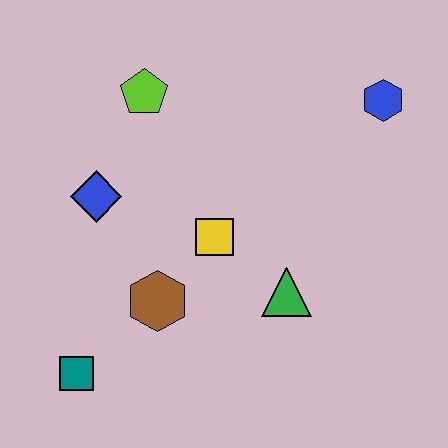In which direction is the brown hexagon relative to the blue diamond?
The brown hexagon is below the blue diamond.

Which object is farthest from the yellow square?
The blue hexagon is farthest from the yellow square.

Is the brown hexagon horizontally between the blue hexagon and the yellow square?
No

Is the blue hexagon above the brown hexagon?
Yes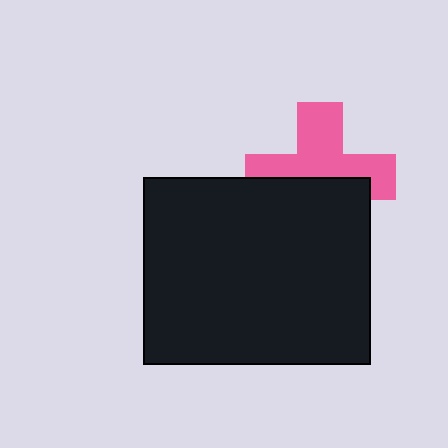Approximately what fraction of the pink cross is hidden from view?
Roughly 45% of the pink cross is hidden behind the black rectangle.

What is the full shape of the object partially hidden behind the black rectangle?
The partially hidden object is a pink cross.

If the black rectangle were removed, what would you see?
You would see the complete pink cross.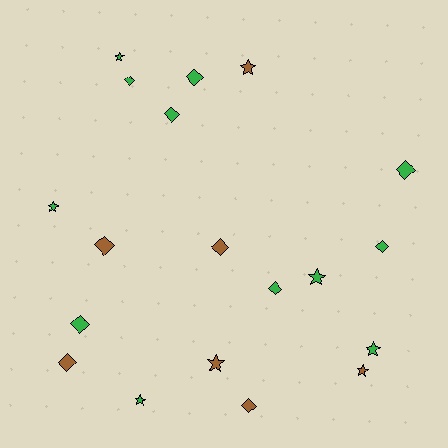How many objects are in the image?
There are 19 objects.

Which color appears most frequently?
Green, with 12 objects.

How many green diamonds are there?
There are 7 green diamonds.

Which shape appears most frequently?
Diamond, with 11 objects.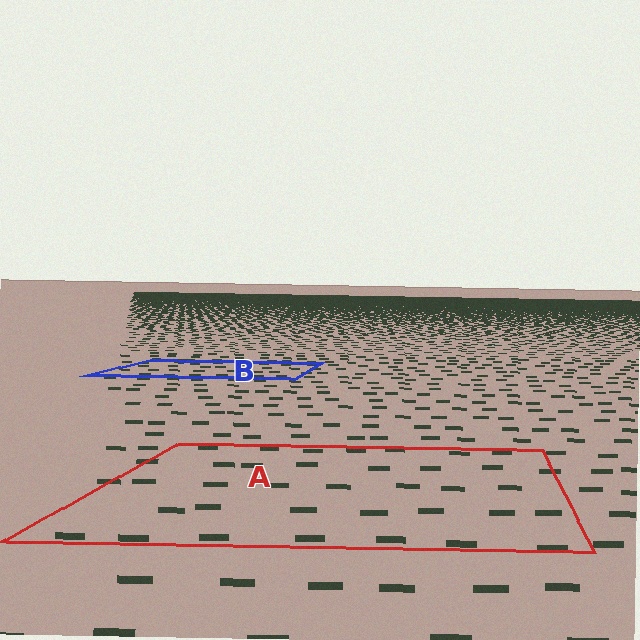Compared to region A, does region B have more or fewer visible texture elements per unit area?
Region B has more texture elements per unit area — they are packed more densely because it is farther away.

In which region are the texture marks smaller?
The texture marks are smaller in region B, because it is farther away.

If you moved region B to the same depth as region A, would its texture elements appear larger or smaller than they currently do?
They would appear larger. At a closer depth, the same texture elements are projected at a bigger on-screen size.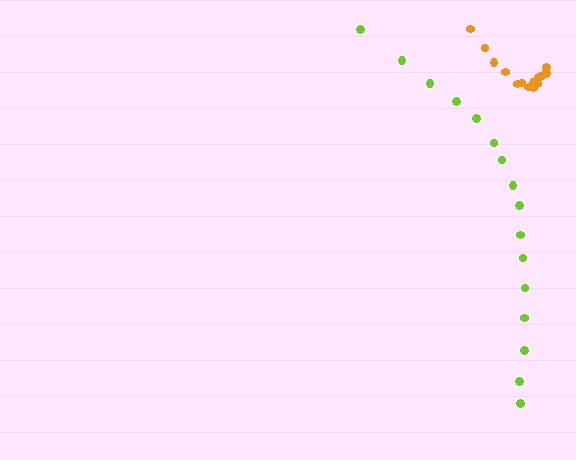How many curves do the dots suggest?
There are 2 distinct paths.